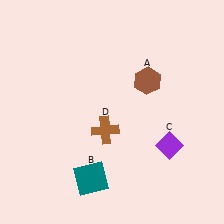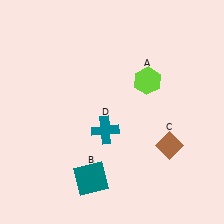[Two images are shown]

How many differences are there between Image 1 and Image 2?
There are 3 differences between the two images.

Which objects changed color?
A changed from brown to lime. C changed from purple to brown. D changed from brown to teal.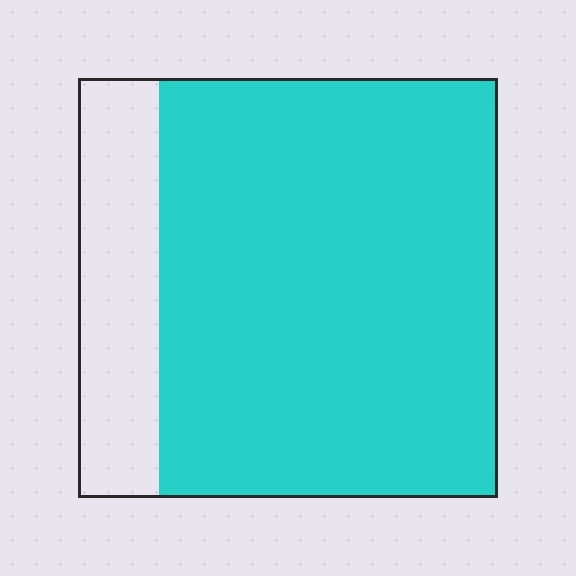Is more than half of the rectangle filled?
Yes.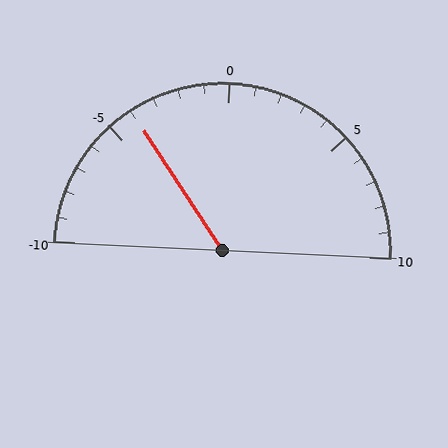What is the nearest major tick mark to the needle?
The nearest major tick mark is -5.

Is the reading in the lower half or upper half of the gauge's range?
The reading is in the lower half of the range (-10 to 10).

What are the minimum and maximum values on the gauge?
The gauge ranges from -10 to 10.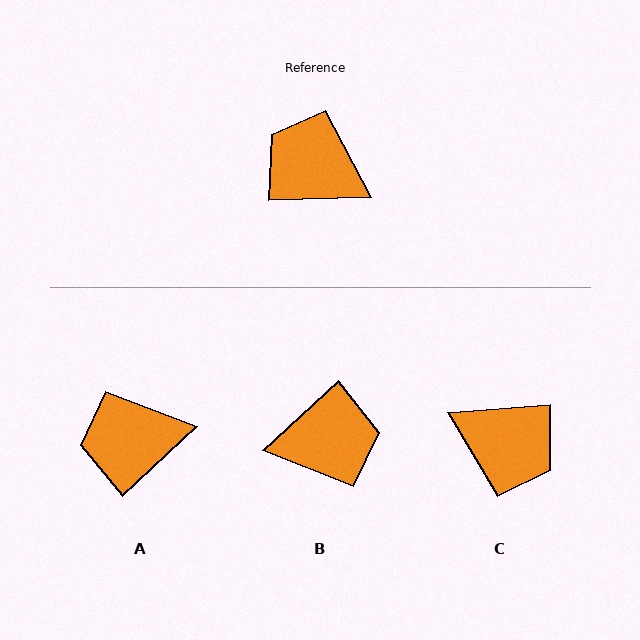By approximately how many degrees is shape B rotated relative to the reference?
Approximately 139 degrees clockwise.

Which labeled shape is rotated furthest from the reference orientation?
C, about 178 degrees away.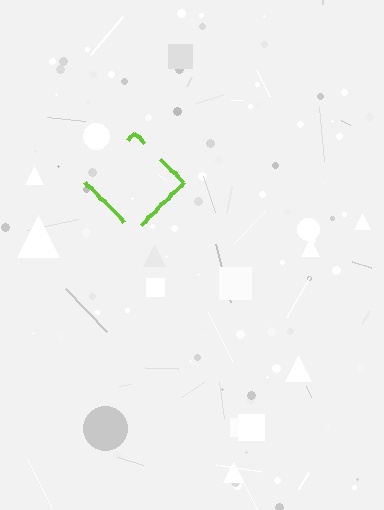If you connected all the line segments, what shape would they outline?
They would outline a diamond.